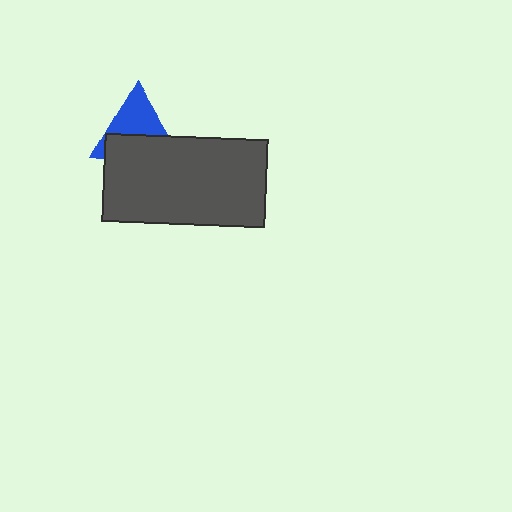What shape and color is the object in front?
The object in front is a dark gray rectangle.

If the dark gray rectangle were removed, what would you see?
You would see the complete blue triangle.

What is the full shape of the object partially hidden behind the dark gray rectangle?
The partially hidden object is a blue triangle.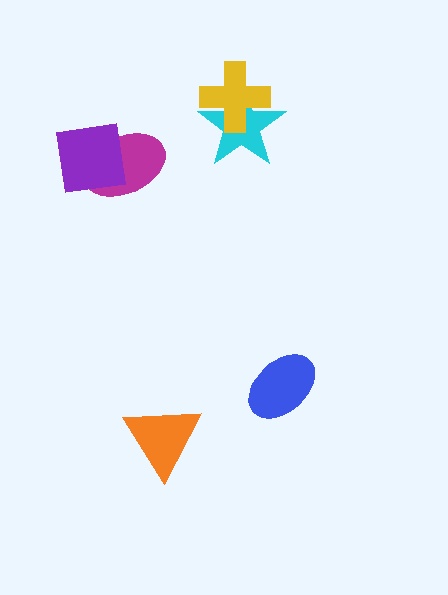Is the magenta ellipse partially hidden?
Yes, it is partially covered by another shape.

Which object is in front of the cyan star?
The yellow cross is in front of the cyan star.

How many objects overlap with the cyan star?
1 object overlaps with the cyan star.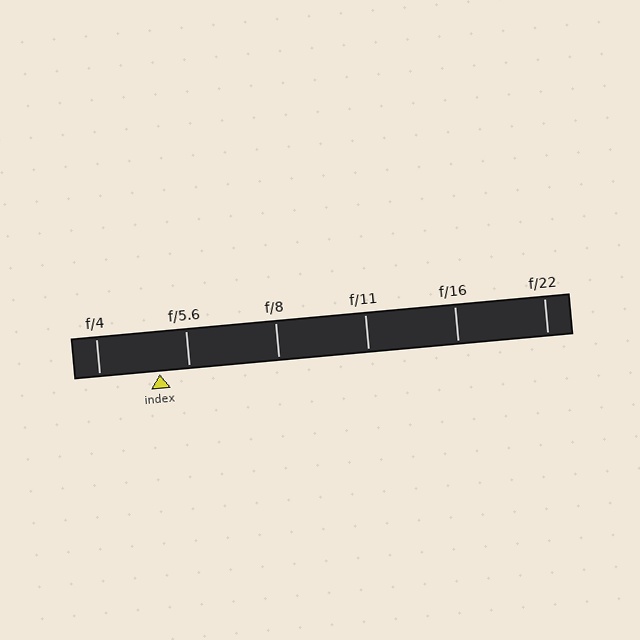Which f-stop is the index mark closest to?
The index mark is closest to f/5.6.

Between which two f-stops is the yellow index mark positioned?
The index mark is between f/4 and f/5.6.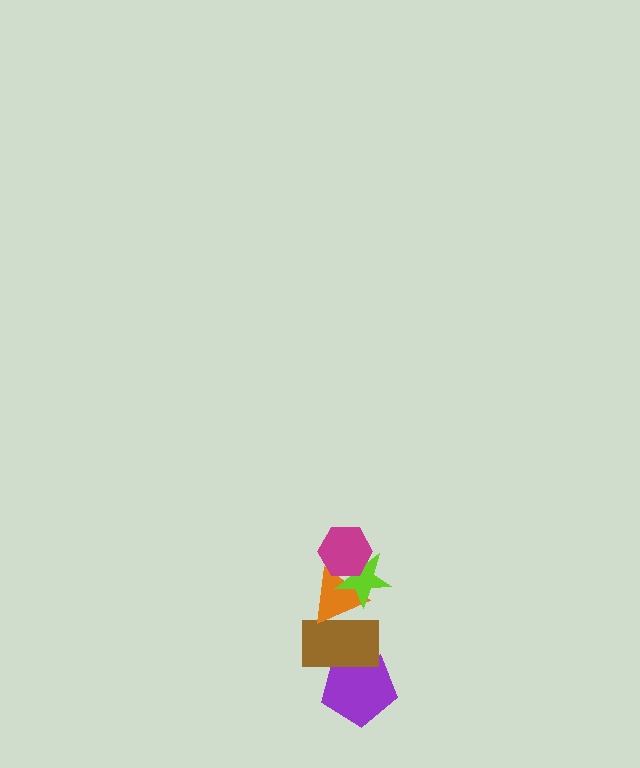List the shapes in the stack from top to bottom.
From top to bottom: the magenta hexagon, the lime star, the orange triangle, the brown rectangle, the purple pentagon.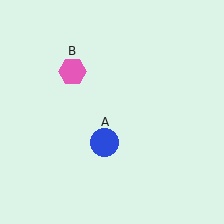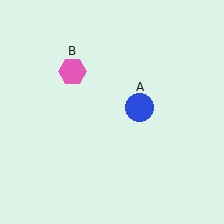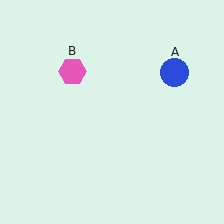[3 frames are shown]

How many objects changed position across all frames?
1 object changed position: blue circle (object A).